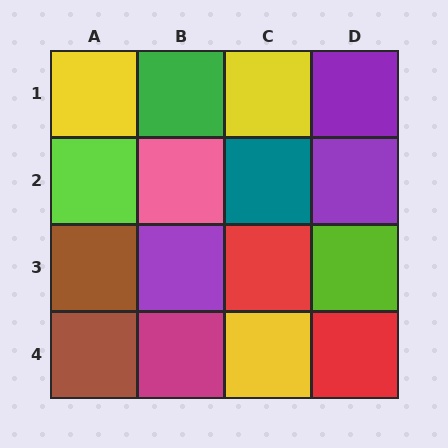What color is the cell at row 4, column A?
Brown.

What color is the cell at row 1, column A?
Yellow.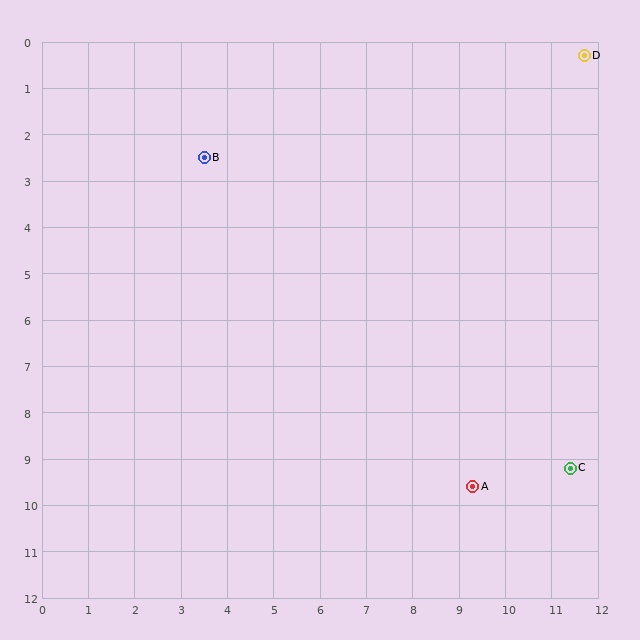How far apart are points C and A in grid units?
Points C and A are about 2.1 grid units apart.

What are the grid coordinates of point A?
Point A is at approximately (9.3, 9.6).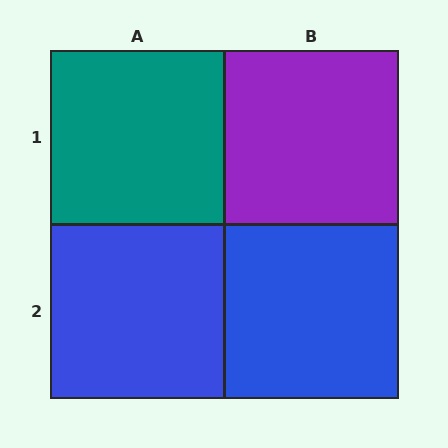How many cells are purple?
1 cell is purple.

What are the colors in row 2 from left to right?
Blue, blue.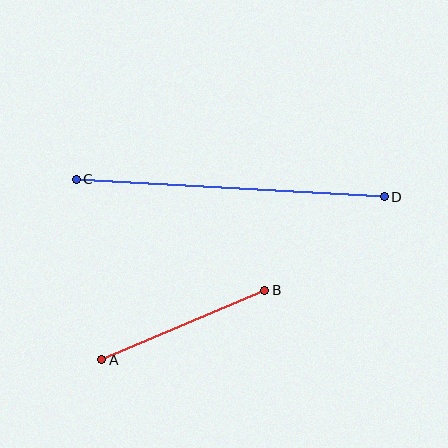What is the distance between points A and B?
The distance is approximately 177 pixels.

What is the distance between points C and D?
The distance is approximately 308 pixels.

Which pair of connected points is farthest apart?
Points C and D are farthest apart.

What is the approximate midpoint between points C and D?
The midpoint is at approximately (230, 188) pixels.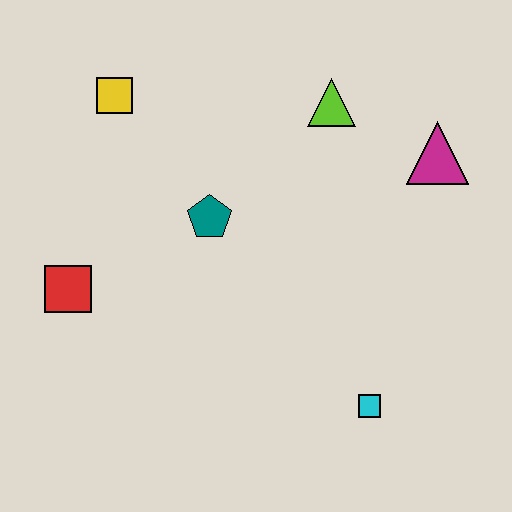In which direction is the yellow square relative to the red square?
The yellow square is above the red square.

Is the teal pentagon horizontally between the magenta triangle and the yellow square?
Yes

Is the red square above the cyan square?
Yes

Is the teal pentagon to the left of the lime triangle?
Yes